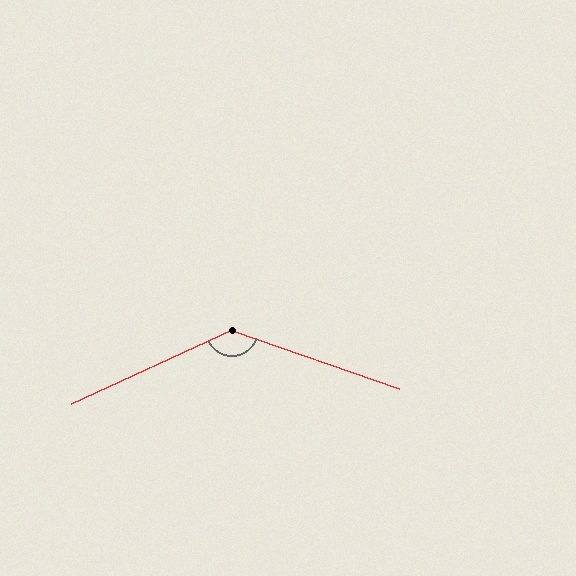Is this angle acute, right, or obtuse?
It is obtuse.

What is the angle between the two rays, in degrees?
Approximately 136 degrees.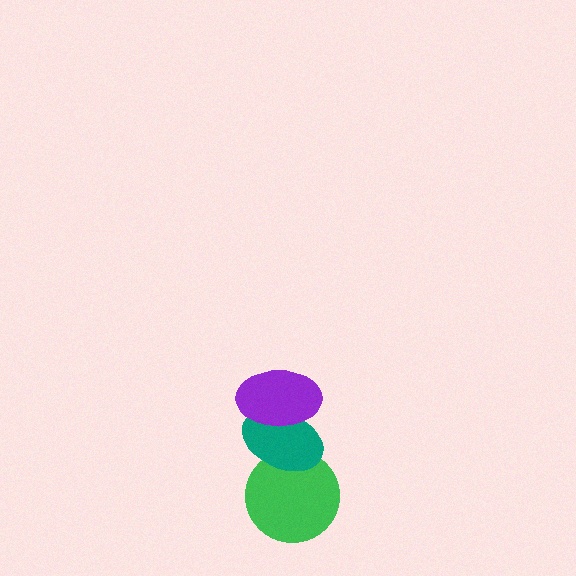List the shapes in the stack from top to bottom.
From top to bottom: the purple ellipse, the teal ellipse, the green circle.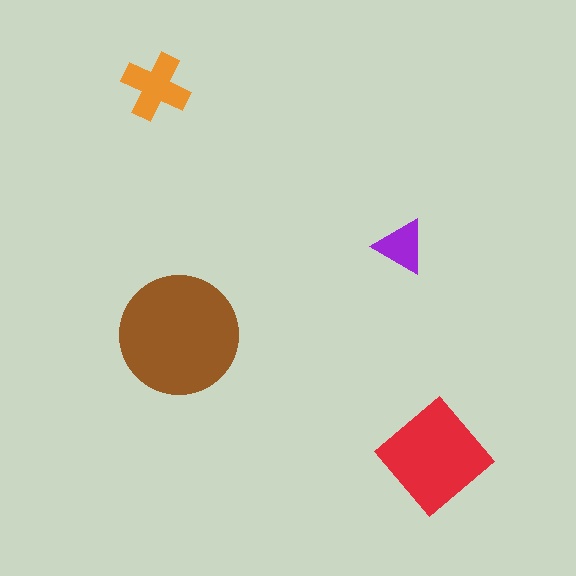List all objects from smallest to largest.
The purple triangle, the orange cross, the red diamond, the brown circle.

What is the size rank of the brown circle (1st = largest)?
1st.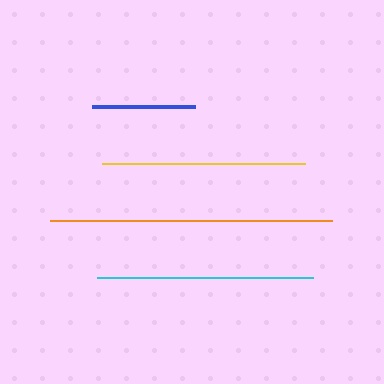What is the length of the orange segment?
The orange segment is approximately 282 pixels long.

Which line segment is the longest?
The orange line is the longest at approximately 282 pixels.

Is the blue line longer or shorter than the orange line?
The orange line is longer than the blue line.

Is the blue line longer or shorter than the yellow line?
The yellow line is longer than the blue line.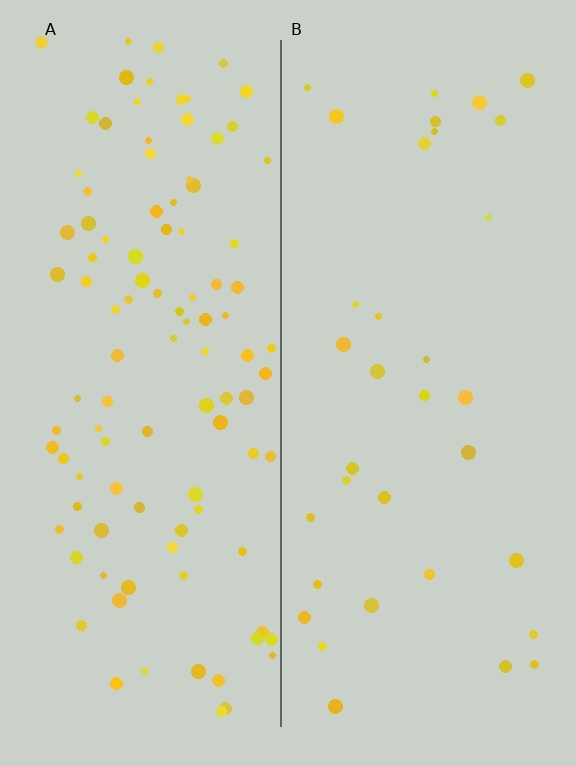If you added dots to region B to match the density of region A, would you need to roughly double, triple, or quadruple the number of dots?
Approximately triple.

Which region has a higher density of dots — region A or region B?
A (the left).